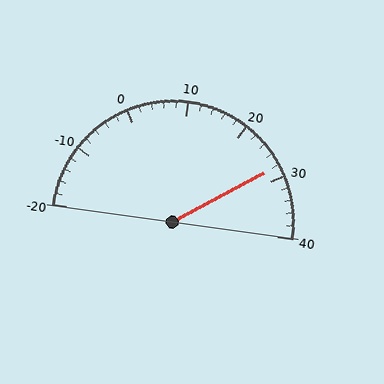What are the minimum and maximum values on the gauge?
The gauge ranges from -20 to 40.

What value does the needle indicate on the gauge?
The needle indicates approximately 28.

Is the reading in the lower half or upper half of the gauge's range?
The reading is in the upper half of the range (-20 to 40).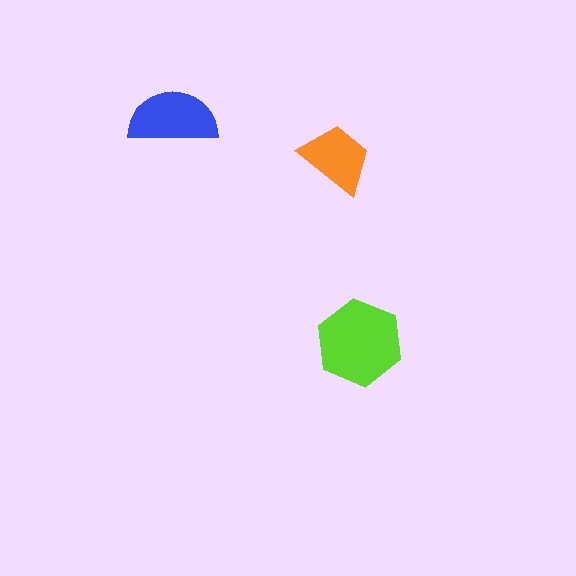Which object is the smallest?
The orange trapezoid.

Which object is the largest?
The lime hexagon.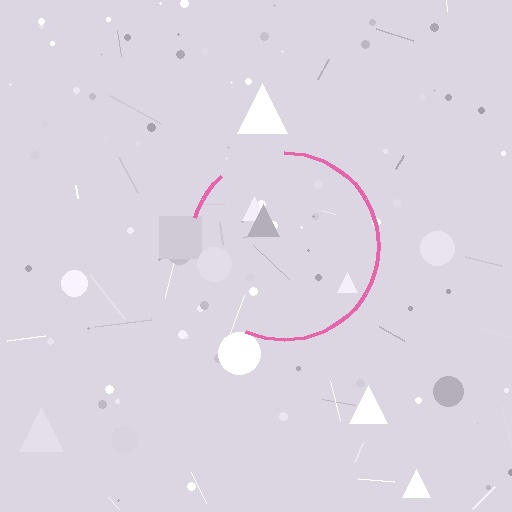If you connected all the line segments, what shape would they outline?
They would outline a circle.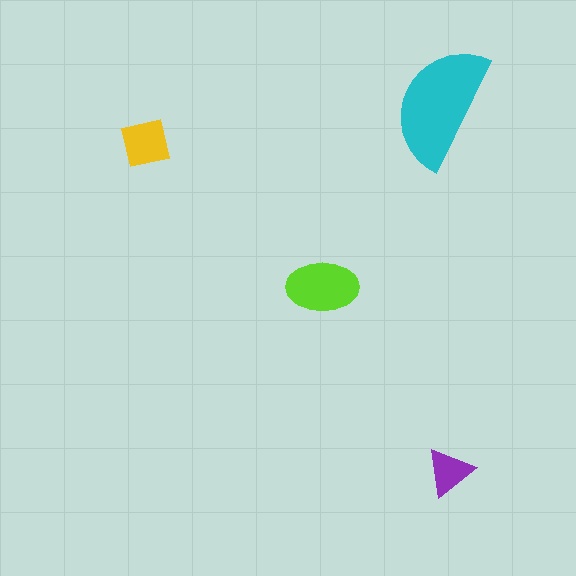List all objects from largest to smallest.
The cyan semicircle, the lime ellipse, the yellow square, the purple triangle.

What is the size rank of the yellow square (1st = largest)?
3rd.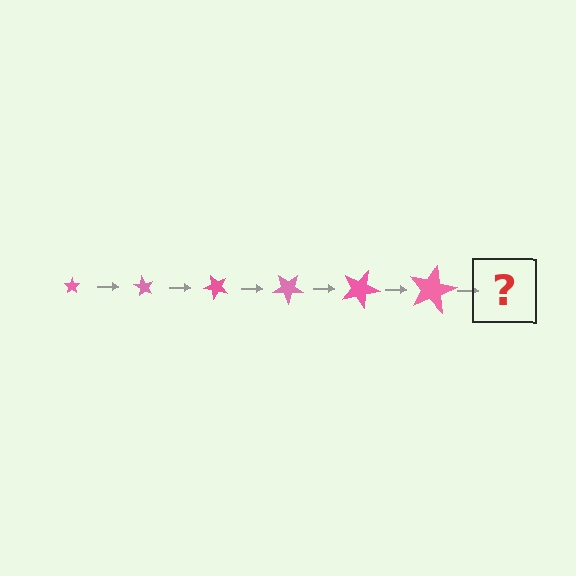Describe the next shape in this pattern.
It should be a star, larger than the previous one and rotated 360 degrees from the start.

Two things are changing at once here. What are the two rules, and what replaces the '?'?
The two rules are that the star grows larger each step and it rotates 60 degrees each step. The '?' should be a star, larger than the previous one and rotated 360 degrees from the start.